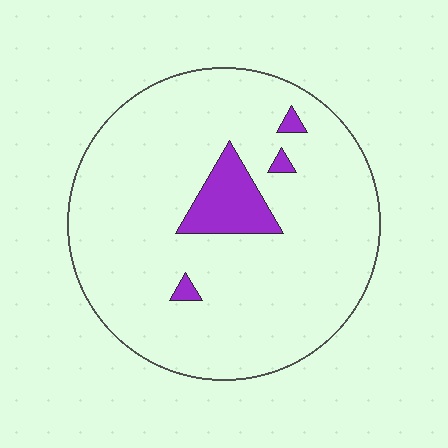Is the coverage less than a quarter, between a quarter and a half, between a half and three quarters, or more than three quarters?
Less than a quarter.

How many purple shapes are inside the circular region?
4.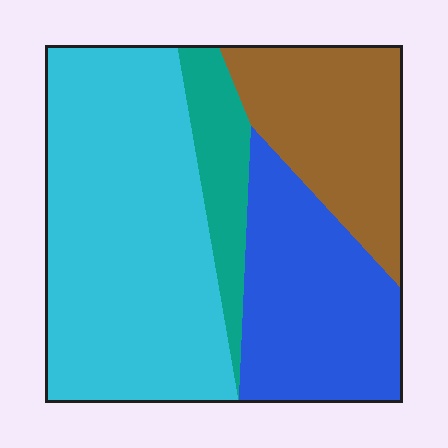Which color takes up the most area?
Cyan, at roughly 45%.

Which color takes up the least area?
Teal, at roughly 10%.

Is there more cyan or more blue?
Cyan.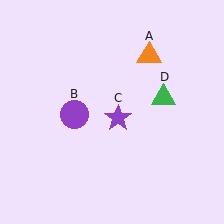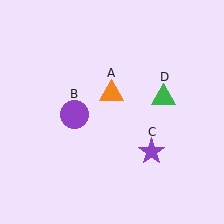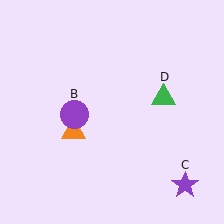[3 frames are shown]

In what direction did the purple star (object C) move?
The purple star (object C) moved down and to the right.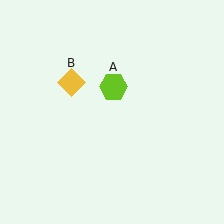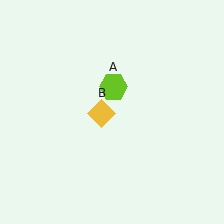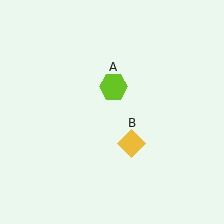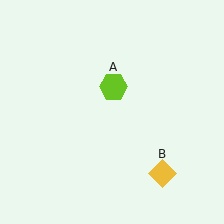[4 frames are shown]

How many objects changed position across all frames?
1 object changed position: yellow diamond (object B).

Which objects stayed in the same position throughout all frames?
Lime hexagon (object A) remained stationary.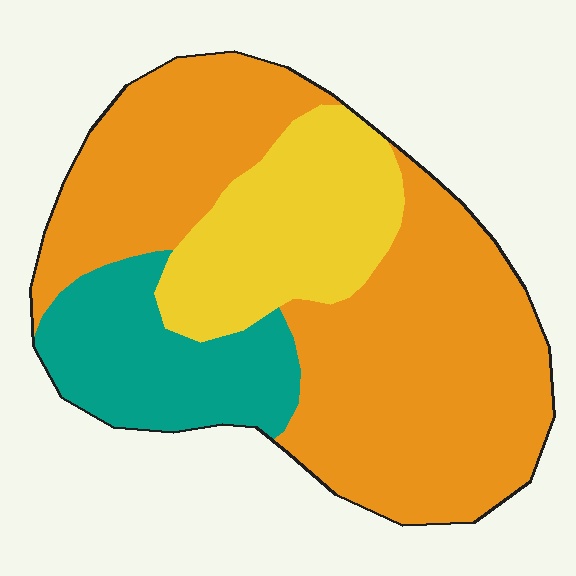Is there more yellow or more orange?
Orange.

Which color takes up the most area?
Orange, at roughly 60%.